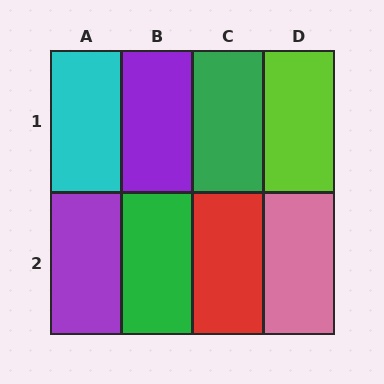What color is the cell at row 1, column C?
Green.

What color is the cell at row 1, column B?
Purple.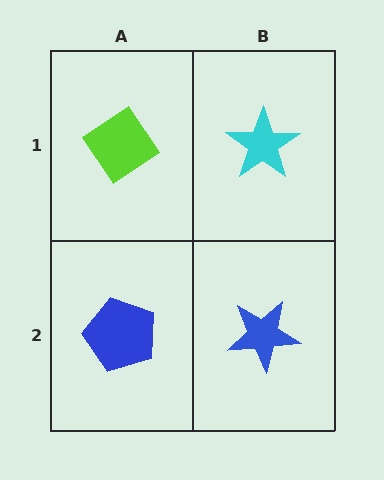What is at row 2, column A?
A blue pentagon.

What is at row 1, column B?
A cyan star.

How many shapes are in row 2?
2 shapes.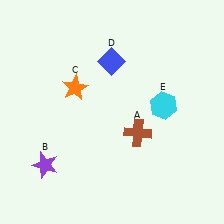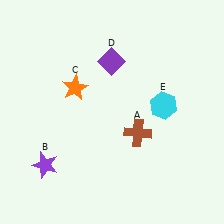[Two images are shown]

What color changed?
The diamond (D) changed from blue in Image 1 to purple in Image 2.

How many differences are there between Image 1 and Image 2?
There is 1 difference between the two images.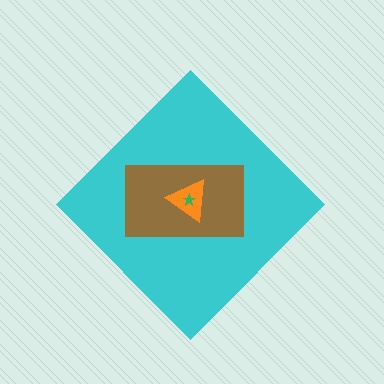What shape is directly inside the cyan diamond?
The brown rectangle.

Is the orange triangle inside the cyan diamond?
Yes.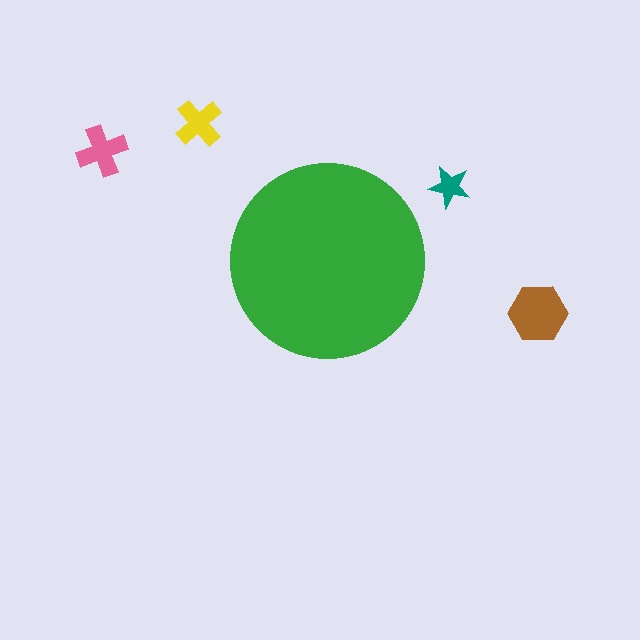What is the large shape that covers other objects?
A green circle.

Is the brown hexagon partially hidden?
No, the brown hexagon is fully visible.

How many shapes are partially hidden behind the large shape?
0 shapes are partially hidden.